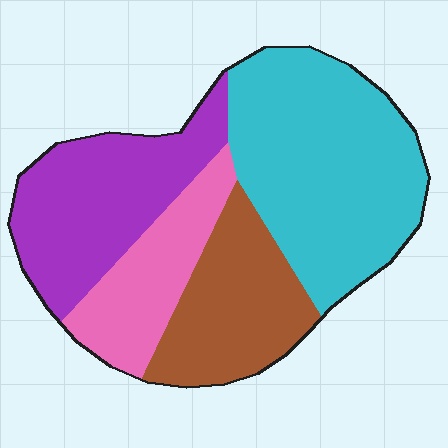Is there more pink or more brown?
Brown.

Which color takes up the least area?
Pink, at roughly 15%.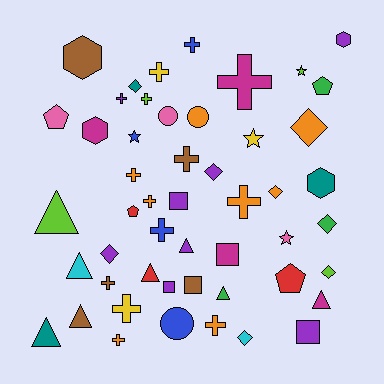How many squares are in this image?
There are 5 squares.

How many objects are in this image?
There are 50 objects.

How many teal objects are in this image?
There are 3 teal objects.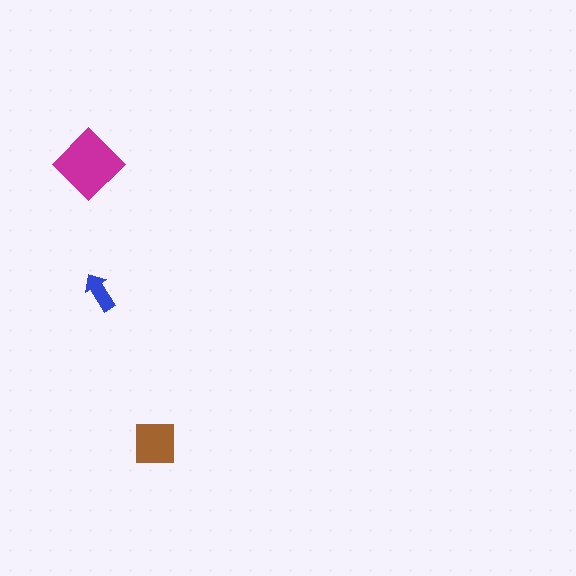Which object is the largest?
The magenta diamond.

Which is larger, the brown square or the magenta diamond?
The magenta diamond.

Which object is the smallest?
The blue arrow.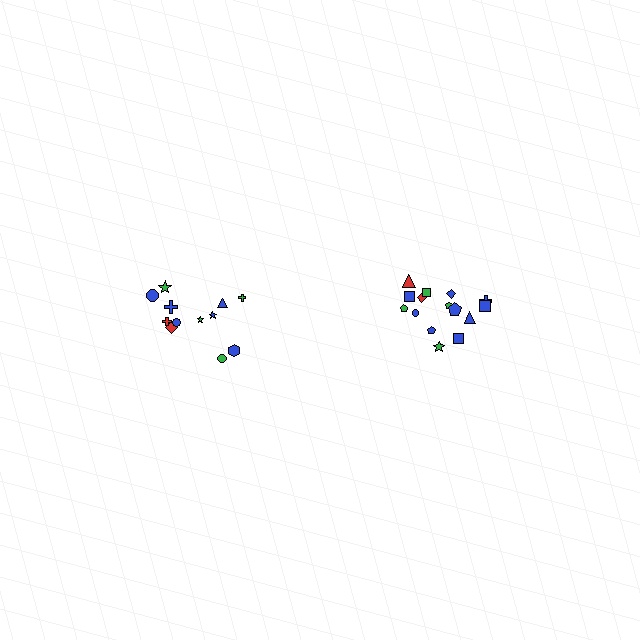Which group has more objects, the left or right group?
The right group.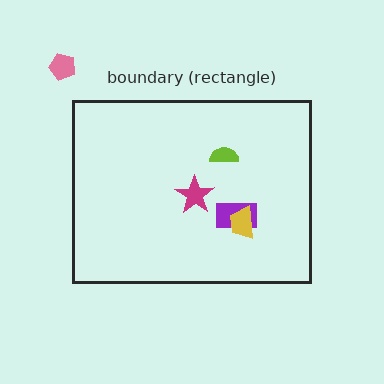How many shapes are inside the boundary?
4 inside, 1 outside.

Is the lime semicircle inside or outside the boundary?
Inside.